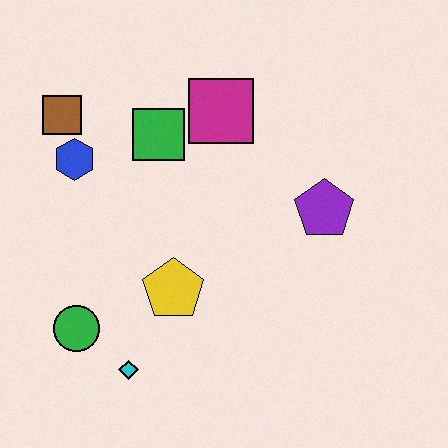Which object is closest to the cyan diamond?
The green circle is closest to the cyan diamond.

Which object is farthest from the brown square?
The purple pentagon is farthest from the brown square.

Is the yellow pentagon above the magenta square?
No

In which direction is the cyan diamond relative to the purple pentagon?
The cyan diamond is to the left of the purple pentagon.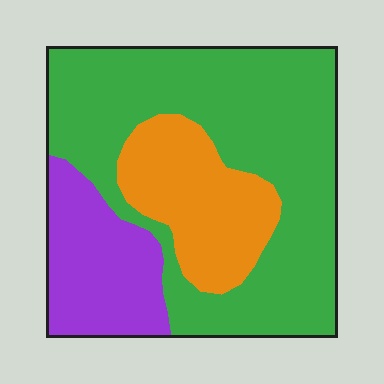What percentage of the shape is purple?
Purple takes up about one fifth (1/5) of the shape.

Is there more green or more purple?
Green.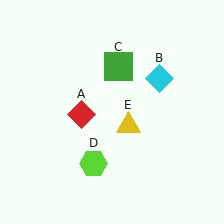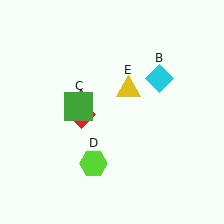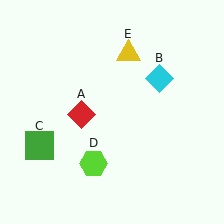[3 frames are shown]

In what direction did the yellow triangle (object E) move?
The yellow triangle (object E) moved up.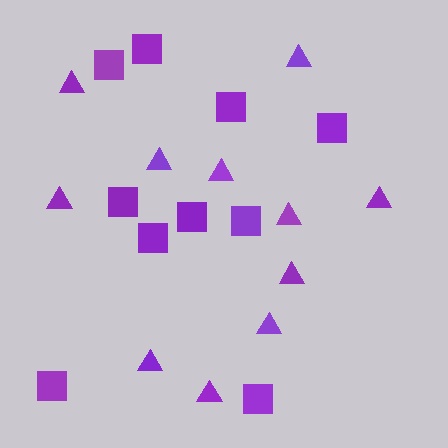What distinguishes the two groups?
There are 2 groups: one group of triangles (11) and one group of squares (10).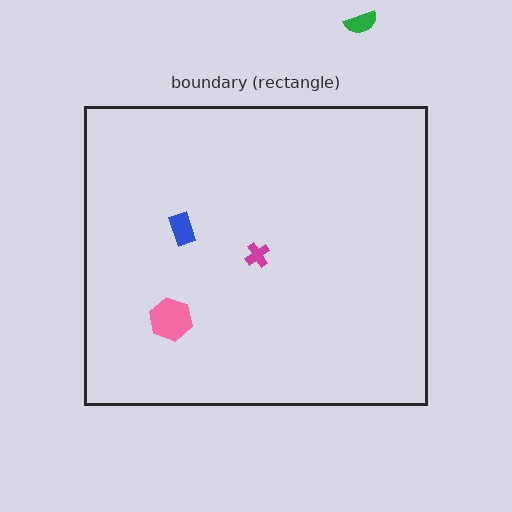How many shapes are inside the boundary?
3 inside, 1 outside.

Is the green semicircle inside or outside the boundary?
Outside.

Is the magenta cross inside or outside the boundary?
Inside.